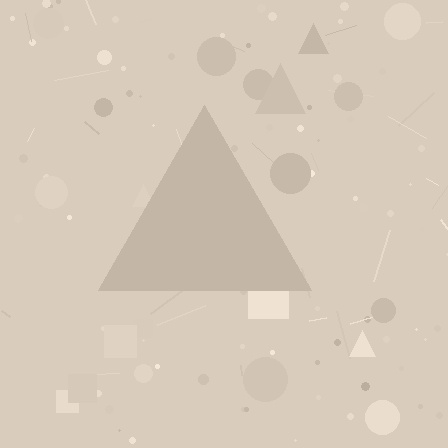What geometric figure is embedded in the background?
A triangle is embedded in the background.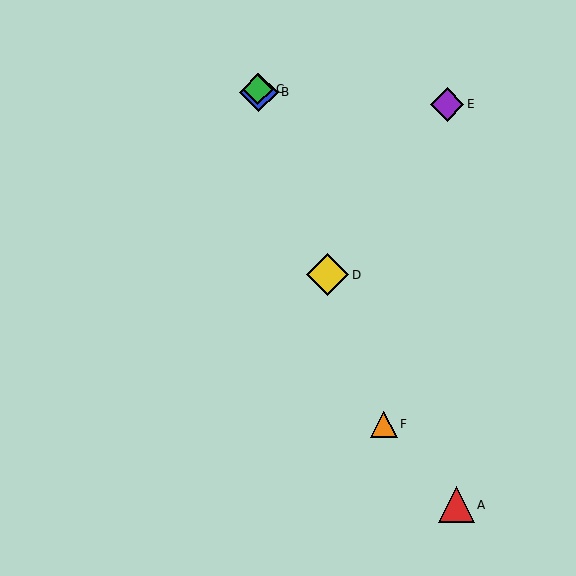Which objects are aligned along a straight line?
Objects B, C, D, F are aligned along a straight line.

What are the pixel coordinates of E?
Object E is at (447, 104).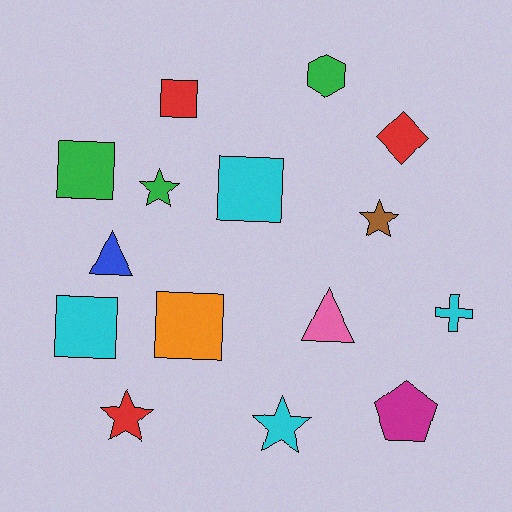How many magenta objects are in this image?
There is 1 magenta object.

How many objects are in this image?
There are 15 objects.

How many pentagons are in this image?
There is 1 pentagon.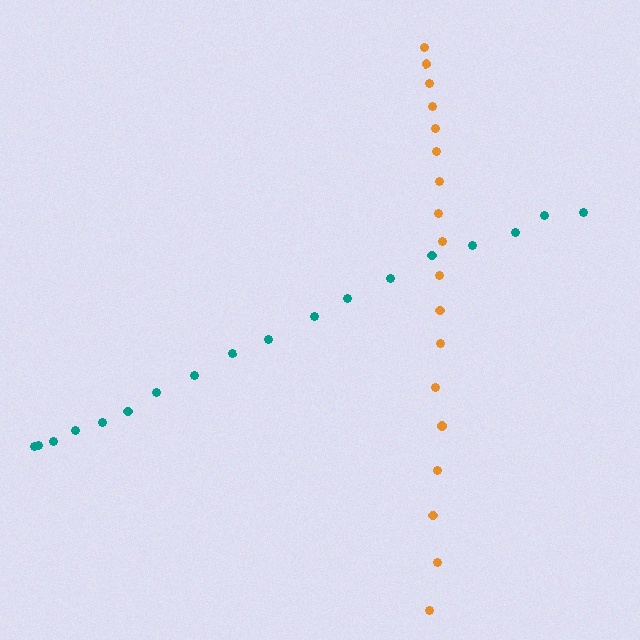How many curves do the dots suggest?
There are 2 distinct paths.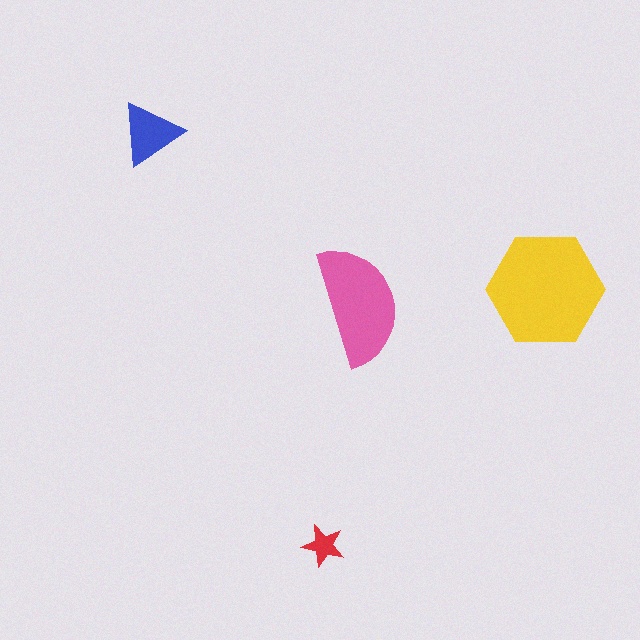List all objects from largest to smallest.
The yellow hexagon, the pink semicircle, the blue triangle, the red star.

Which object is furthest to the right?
The yellow hexagon is rightmost.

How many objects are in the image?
There are 4 objects in the image.